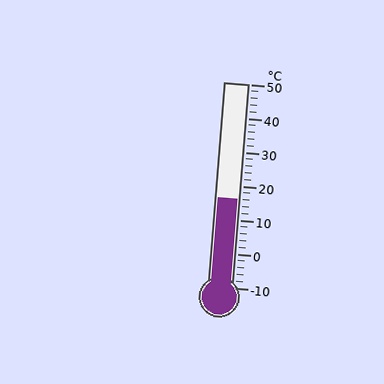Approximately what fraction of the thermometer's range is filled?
The thermometer is filled to approximately 45% of its range.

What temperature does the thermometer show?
The thermometer shows approximately 16°C.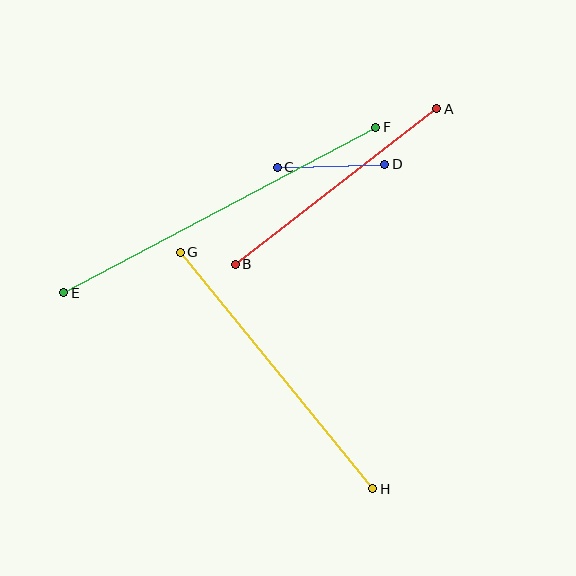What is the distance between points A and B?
The distance is approximately 255 pixels.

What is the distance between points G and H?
The distance is approximately 305 pixels.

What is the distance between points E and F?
The distance is approximately 353 pixels.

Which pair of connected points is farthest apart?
Points E and F are farthest apart.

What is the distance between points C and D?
The distance is approximately 108 pixels.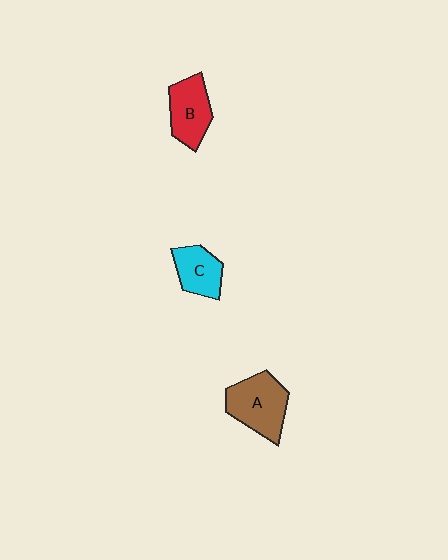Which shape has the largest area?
Shape A (brown).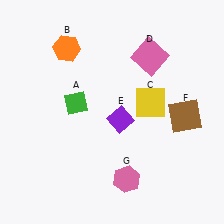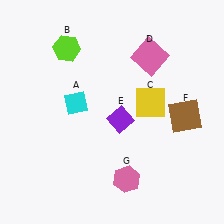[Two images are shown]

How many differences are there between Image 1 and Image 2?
There are 2 differences between the two images.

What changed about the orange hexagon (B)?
In Image 1, B is orange. In Image 2, it changed to lime.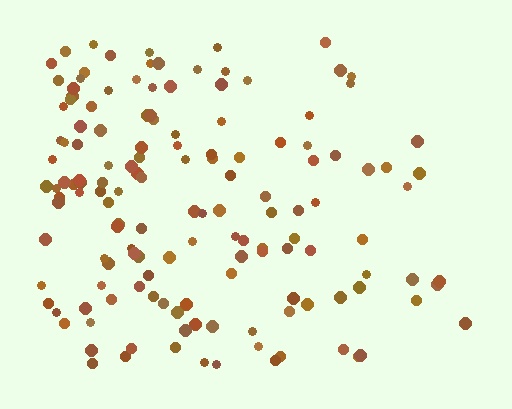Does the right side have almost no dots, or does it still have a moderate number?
Still a moderate number, just noticeably fewer than the left.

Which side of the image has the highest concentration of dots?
The left.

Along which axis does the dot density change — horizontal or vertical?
Horizontal.